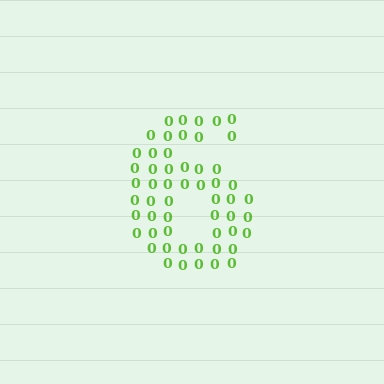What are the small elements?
The small elements are digit 0's.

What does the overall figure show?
The overall figure shows the digit 6.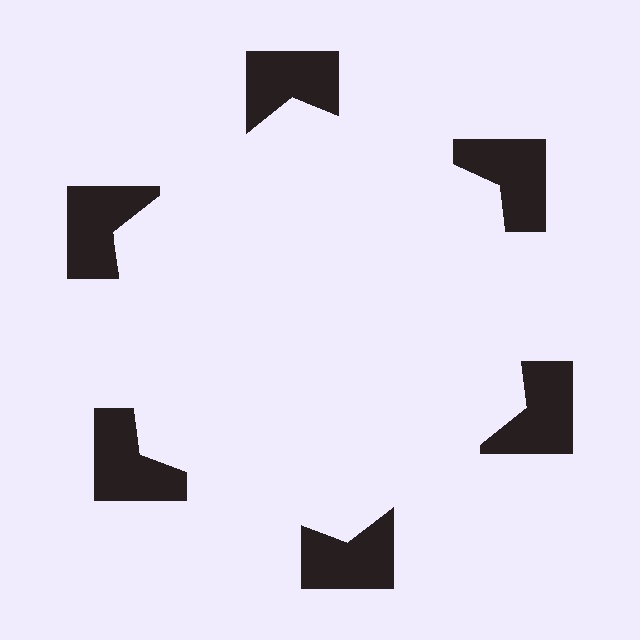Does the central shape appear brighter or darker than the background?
It typically appears slightly brighter than the background, even though no actual brightness change is drawn.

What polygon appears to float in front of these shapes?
An illusory hexagon — its edges are inferred from the aligned wedge cuts in the notched squares, not physically drawn.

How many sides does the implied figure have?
6 sides.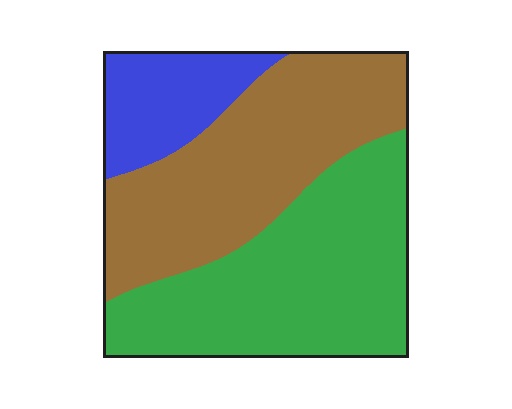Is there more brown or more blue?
Brown.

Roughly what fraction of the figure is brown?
Brown takes up about two fifths (2/5) of the figure.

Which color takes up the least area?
Blue, at roughly 15%.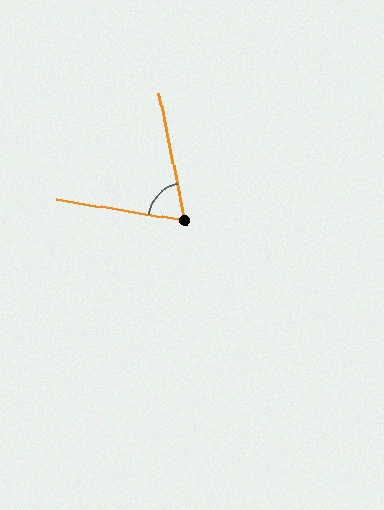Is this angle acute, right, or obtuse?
It is acute.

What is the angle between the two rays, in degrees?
Approximately 69 degrees.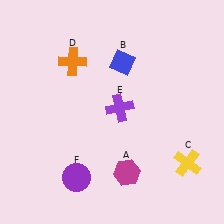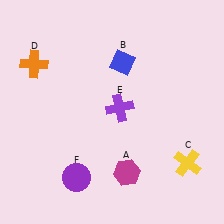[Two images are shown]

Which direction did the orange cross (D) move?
The orange cross (D) moved left.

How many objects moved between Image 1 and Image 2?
1 object moved between the two images.